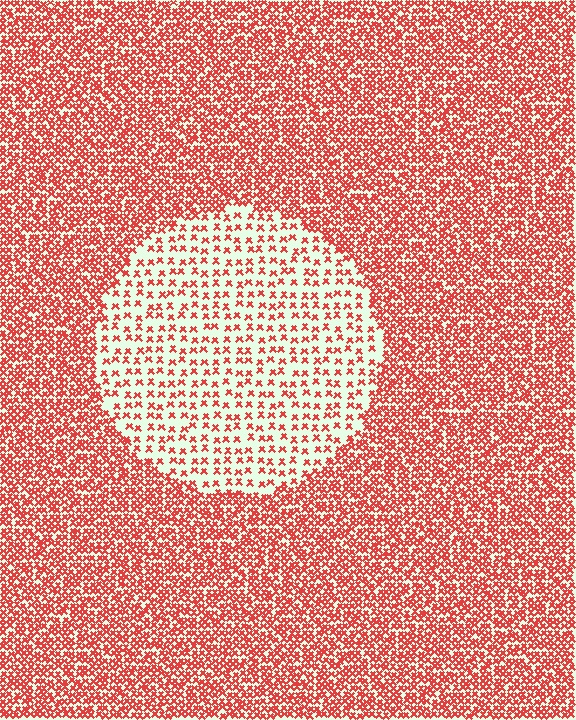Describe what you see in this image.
The image contains small red elements arranged at two different densities. A circle-shaped region is visible where the elements are less densely packed than the surrounding area.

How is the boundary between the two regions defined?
The boundary is defined by a change in element density (approximately 2.6x ratio). All elements are the same color, size, and shape.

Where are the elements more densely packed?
The elements are more densely packed outside the circle boundary.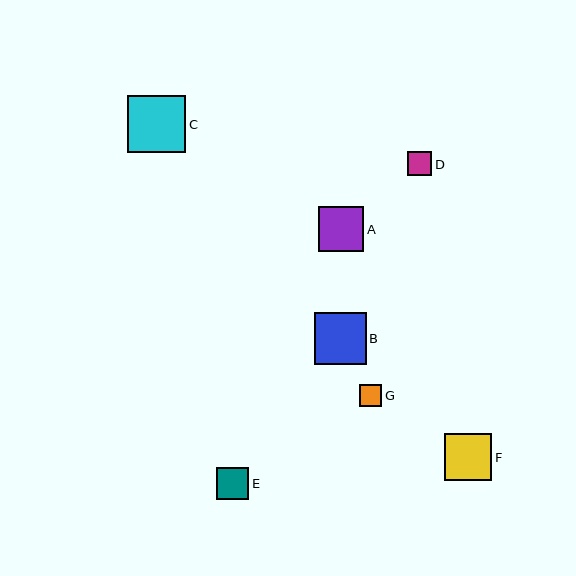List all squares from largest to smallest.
From largest to smallest: C, B, F, A, E, D, G.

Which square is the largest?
Square C is the largest with a size of approximately 58 pixels.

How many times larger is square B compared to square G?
Square B is approximately 2.4 times the size of square G.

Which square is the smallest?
Square G is the smallest with a size of approximately 22 pixels.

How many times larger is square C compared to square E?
Square C is approximately 1.8 times the size of square E.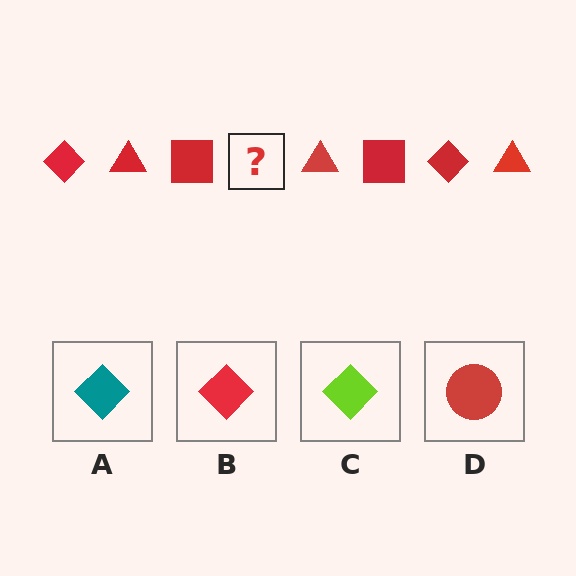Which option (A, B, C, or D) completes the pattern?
B.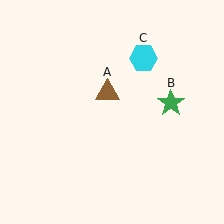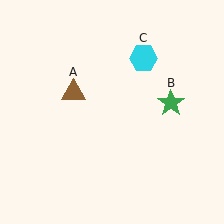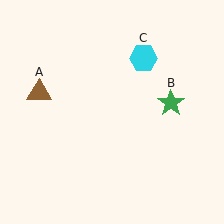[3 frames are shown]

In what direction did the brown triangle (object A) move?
The brown triangle (object A) moved left.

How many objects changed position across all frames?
1 object changed position: brown triangle (object A).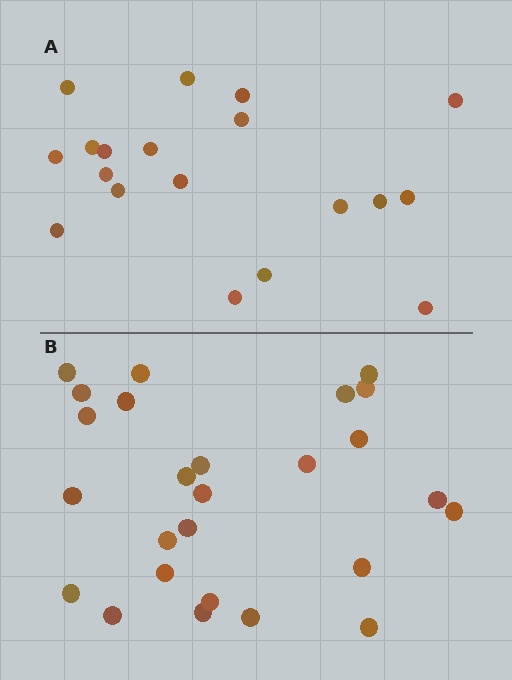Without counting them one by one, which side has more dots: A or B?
Region B (the bottom region) has more dots.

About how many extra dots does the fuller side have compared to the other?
Region B has roughly 8 or so more dots than region A.